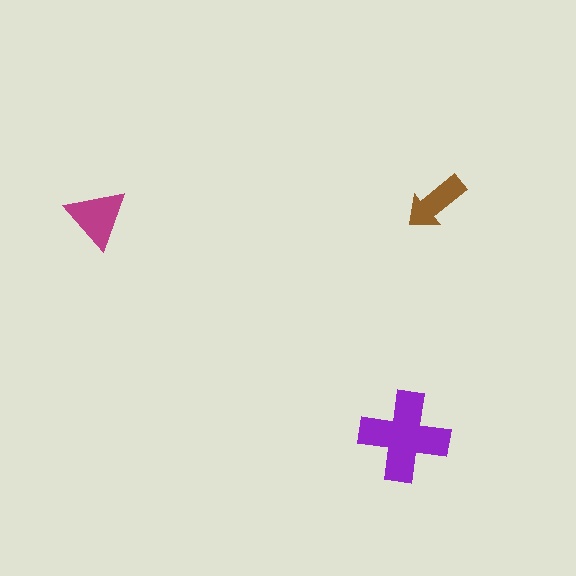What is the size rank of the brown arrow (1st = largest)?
3rd.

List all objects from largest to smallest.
The purple cross, the magenta triangle, the brown arrow.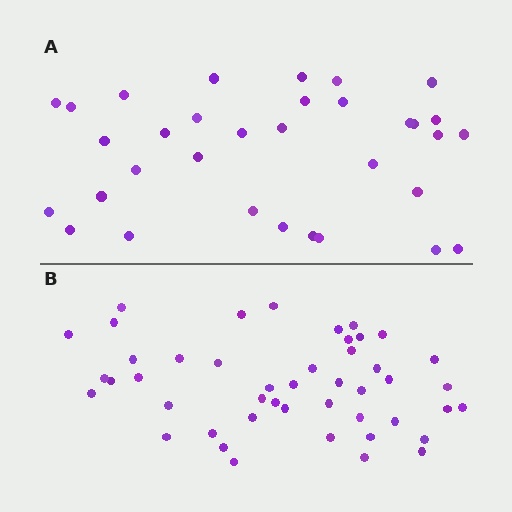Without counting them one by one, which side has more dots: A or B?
Region B (the bottom region) has more dots.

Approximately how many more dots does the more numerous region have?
Region B has approximately 15 more dots than region A.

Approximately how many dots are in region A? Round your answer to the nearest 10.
About 30 dots. (The exact count is 33, which rounds to 30.)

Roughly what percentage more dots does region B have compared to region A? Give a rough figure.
About 40% more.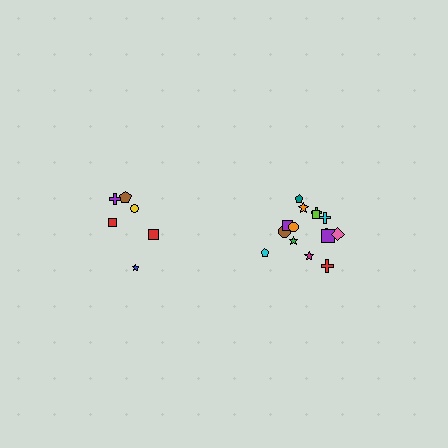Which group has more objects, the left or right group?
The right group.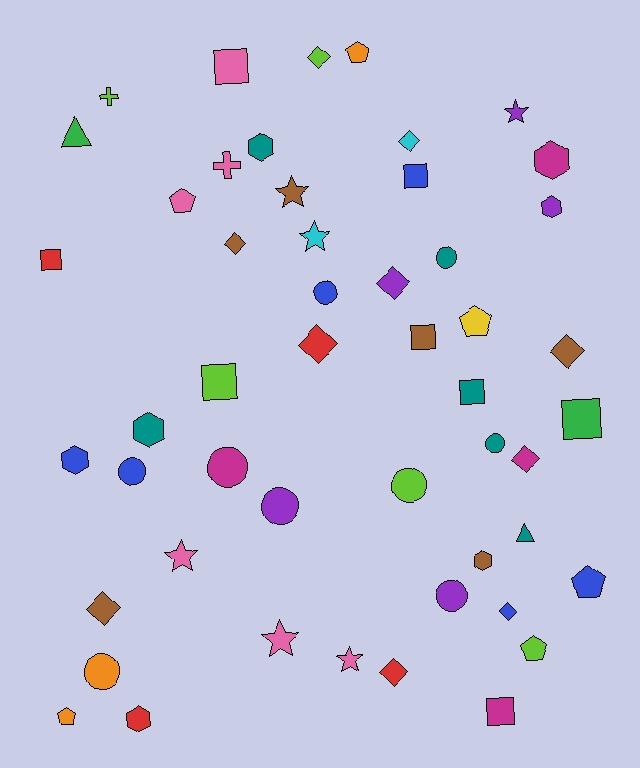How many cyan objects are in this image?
There are 2 cyan objects.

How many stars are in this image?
There are 6 stars.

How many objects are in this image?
There are 50 objects.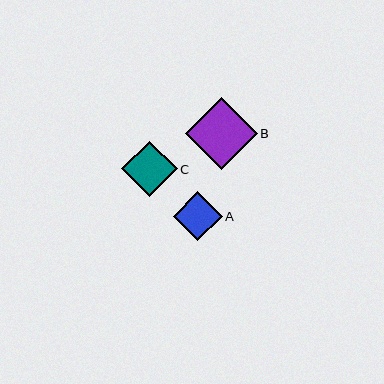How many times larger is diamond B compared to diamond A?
Diamond B is approximately 1.5 times the size of diamond A.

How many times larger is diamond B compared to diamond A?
Diamond B is approximately 1.5 times the size of diamond A.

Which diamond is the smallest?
Diamond A is the smallest with a size of approximately 48 pixels.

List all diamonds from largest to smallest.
From largest to smallest: B, C, A.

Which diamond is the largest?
Diamond B is the largest with a size of approximately 72 pixels.